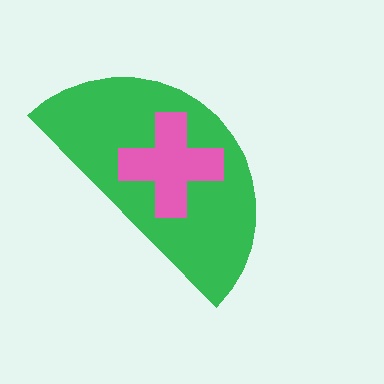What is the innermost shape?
The pink cross.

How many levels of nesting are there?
2.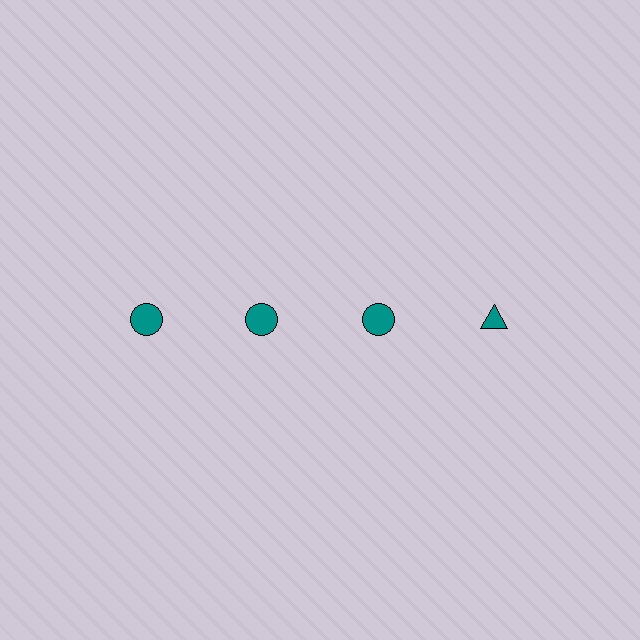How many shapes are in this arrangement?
There are 4 shapes arranged in a grid pattern.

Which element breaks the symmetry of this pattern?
The teal triangle in the top row, second from right column breaks the symmetry. All other shapes are teal circles.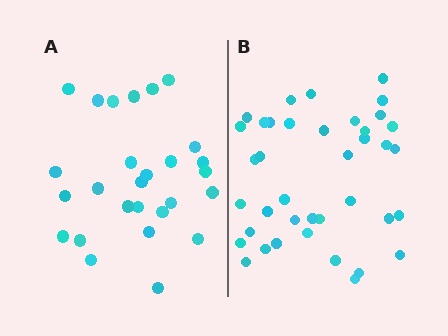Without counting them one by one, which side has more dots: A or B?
Region B (the right region) has more dots.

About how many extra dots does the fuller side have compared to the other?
Region B has roughly 12 or so more dots than region A.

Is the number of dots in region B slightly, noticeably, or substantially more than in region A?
Region B has noticeably more, but not dramatically so. The ratio is roughly 1.4 to 1.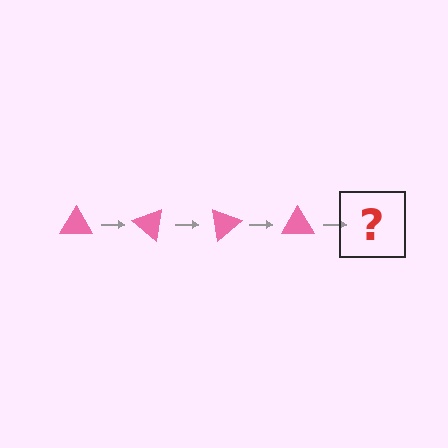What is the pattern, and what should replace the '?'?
The pattern is that the triangle rotates 40 degrees each step. The '?' should be a pink triangle rotated 160 degrees.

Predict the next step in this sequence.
The next step is a pink triangle rotated 160 degrees.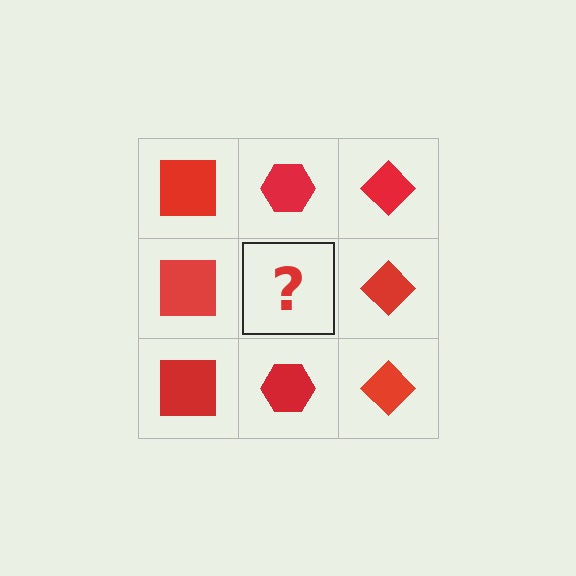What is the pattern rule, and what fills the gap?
The rule is that each column has a consistent shape. The gap should be filled with a red hexagon.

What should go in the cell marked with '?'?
The missing cell should contain a red hexagon.